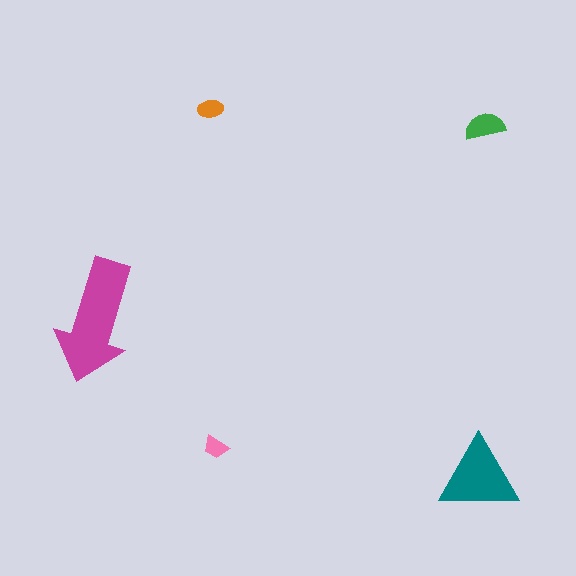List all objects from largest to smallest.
The magenta arrow, the teal triangle, the green semicircle, the orange ellipse, the pink trapezoid.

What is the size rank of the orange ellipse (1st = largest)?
4th.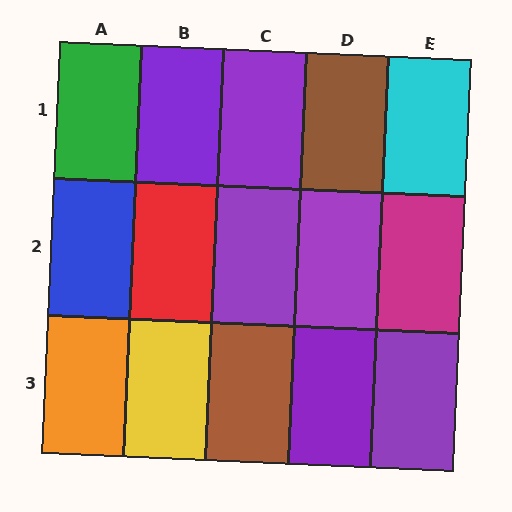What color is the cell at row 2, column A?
Blue.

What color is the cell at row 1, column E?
Cyan.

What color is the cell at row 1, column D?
Brown.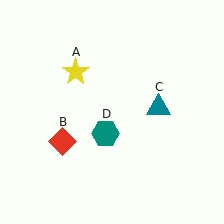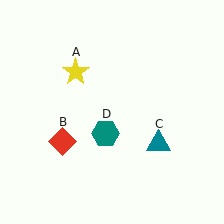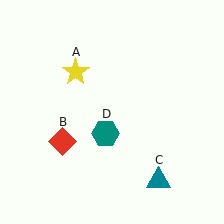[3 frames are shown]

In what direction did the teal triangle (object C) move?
The teal triangle (object C) moved down.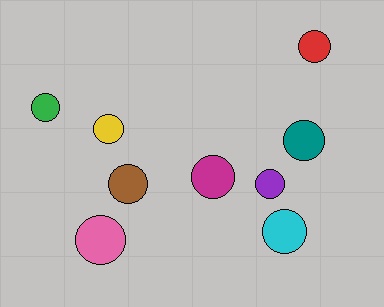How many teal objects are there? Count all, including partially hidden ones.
There is 1 teal object.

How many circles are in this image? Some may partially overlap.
There are 9 circles.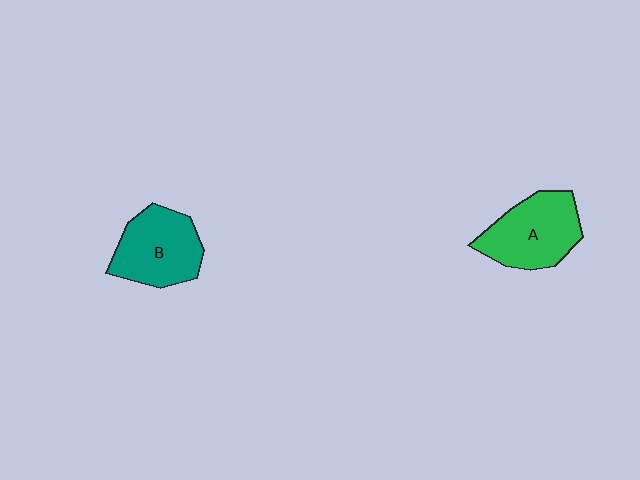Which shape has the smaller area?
Shape B (teal).